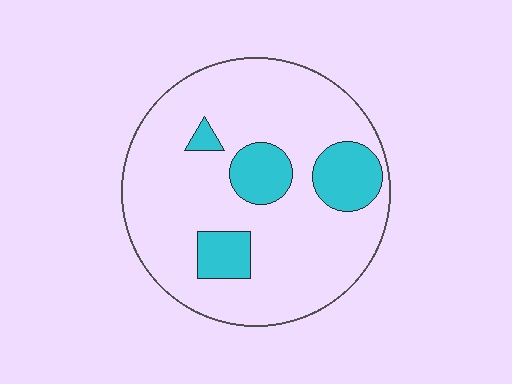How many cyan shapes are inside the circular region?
4.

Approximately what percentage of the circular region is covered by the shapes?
Approximately 20%.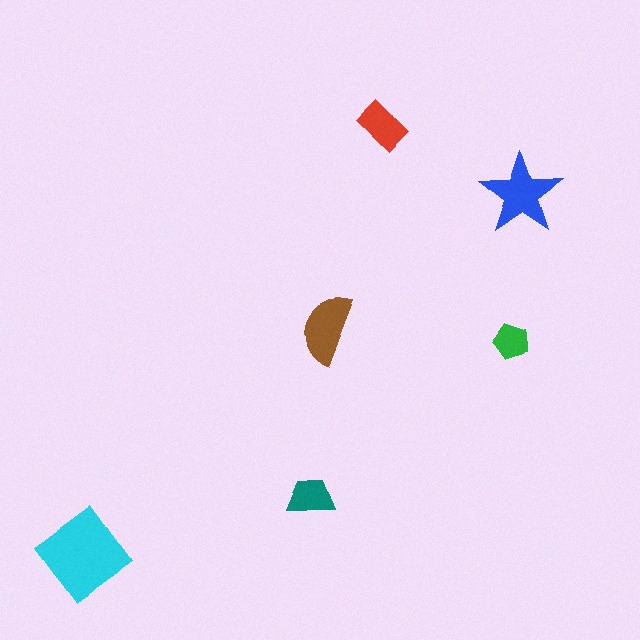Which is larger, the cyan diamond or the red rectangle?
The cyan diamond.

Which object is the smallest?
The green pentagon.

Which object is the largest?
The cyan diamond.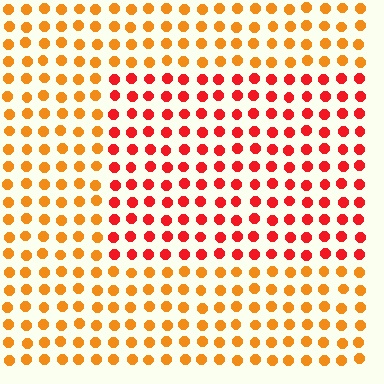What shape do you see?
I see a rectangle.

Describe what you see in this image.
The image is filled with small orange elements in a uniform arrangement. A rectangle-shaped region is visible where the elements are tinted to a slightly different hue, forming a subtle color boundary.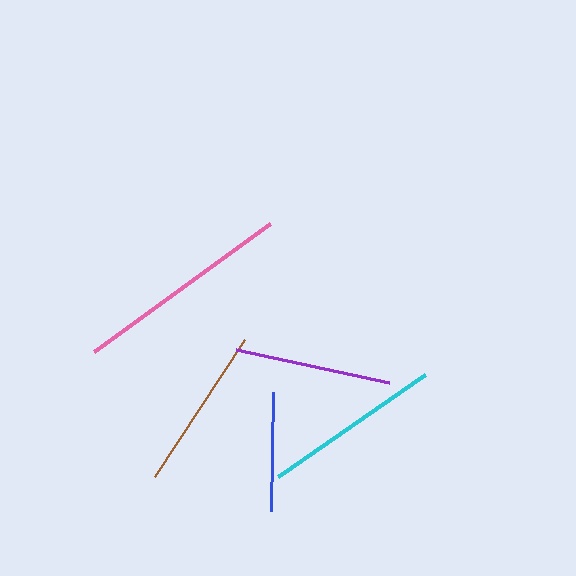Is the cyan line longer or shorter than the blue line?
The cyan line is longer than the blue line.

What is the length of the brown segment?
The brown segment is approximately 164 pixels long.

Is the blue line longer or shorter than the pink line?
The pink line is longer than the blue line.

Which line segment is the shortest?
The blue line is the shortest at approximately 119 pixels.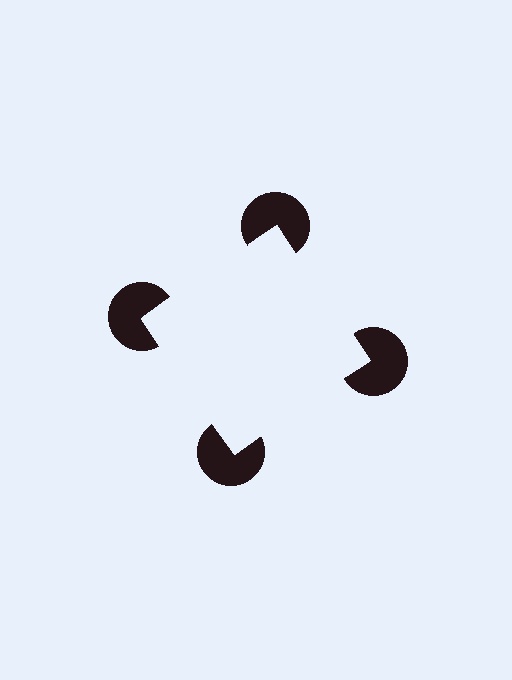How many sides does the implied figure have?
4 sides.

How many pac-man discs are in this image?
There are 4 — one at each vertex of the illusory square.